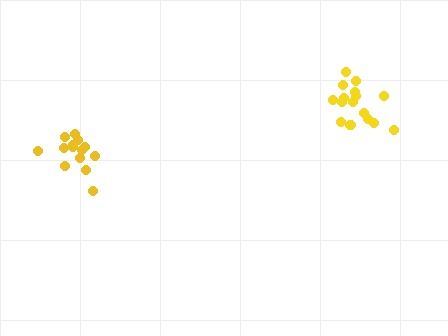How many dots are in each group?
Group 1: 16 dots, Group 2: 14 dots (30 total).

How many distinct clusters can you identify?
There are 2 distinct clusters.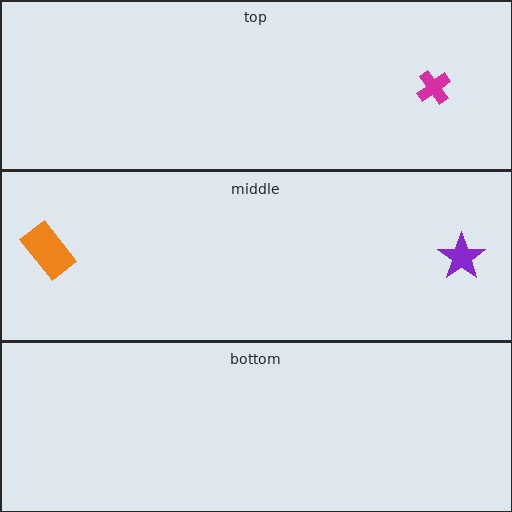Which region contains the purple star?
The middle region.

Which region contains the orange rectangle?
The middle region.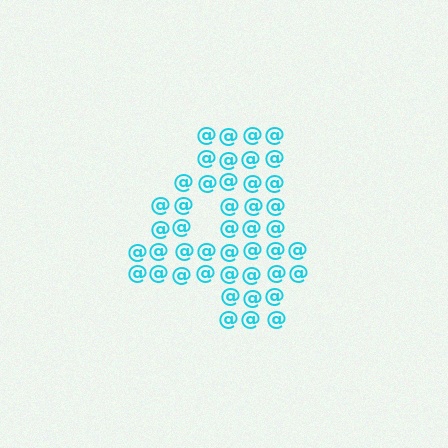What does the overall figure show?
The overall figure shows the digit 4.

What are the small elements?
The small elements are at signs.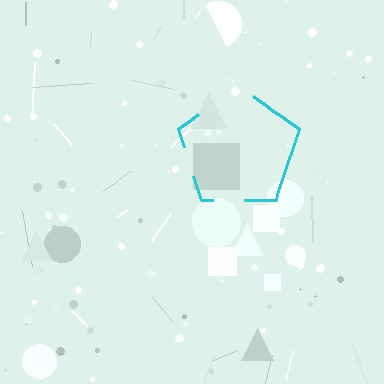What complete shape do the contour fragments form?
The contour fragments form a pentagon.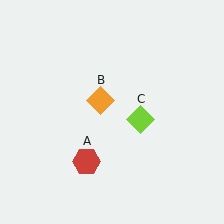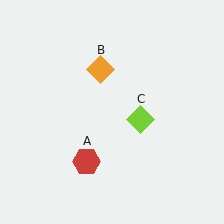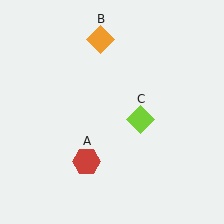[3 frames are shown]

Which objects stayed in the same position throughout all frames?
Red hexagon (object A) and lime diamond (object C) remained stationary.